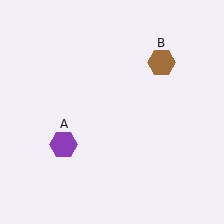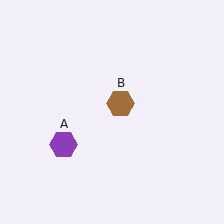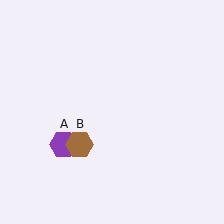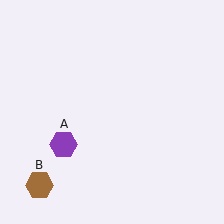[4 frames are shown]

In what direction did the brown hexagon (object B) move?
The brown hexagon (object B) moved down and to the left.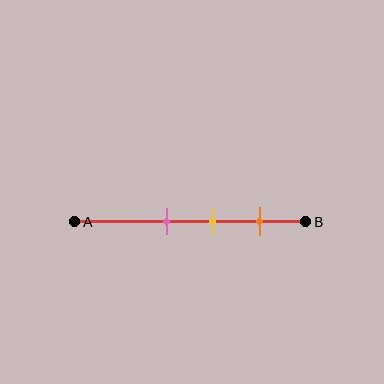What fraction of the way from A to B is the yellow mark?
The yellow mark is approximately 60% (0.6) of the way from A to B.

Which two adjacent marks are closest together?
The pink and yellow marks are the closest adjacent pair.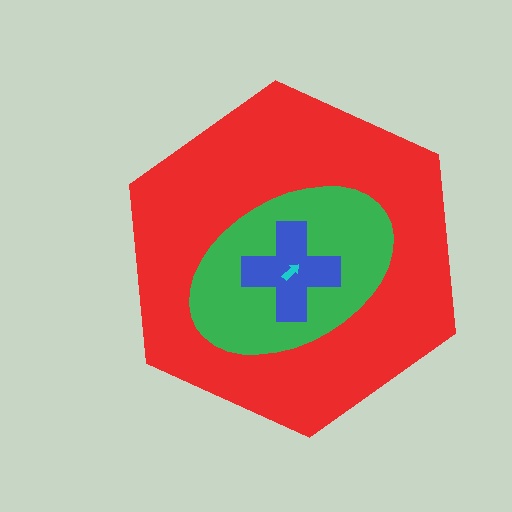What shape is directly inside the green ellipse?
The blue cross.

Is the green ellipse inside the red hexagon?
Yes.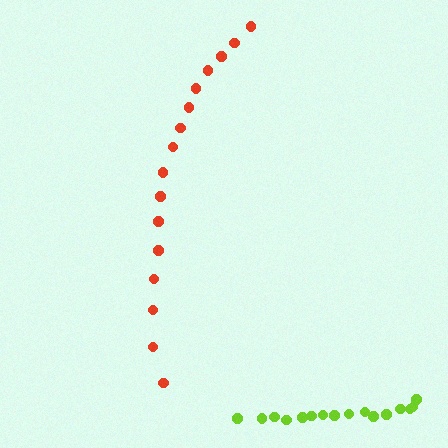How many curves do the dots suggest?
There are 2 distinct paths.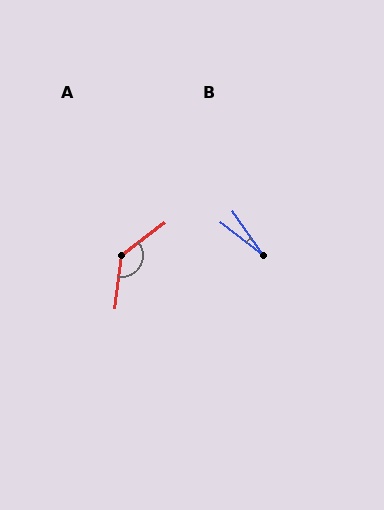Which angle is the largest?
A, at approximately 135 degrees.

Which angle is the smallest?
B, at approximately 18 degrees.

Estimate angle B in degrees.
Approximately 18 degrees.